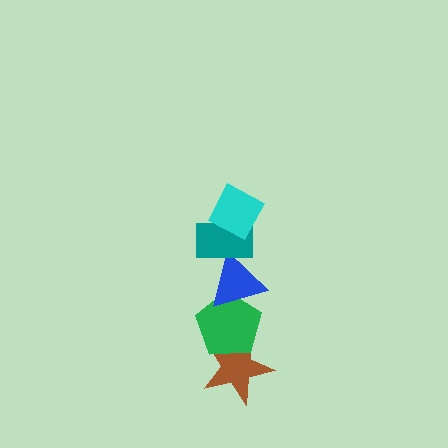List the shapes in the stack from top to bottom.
From top to bottom: the cyan diamond, the teal rectangle, the blue triangle, the green pentagon, the brown star.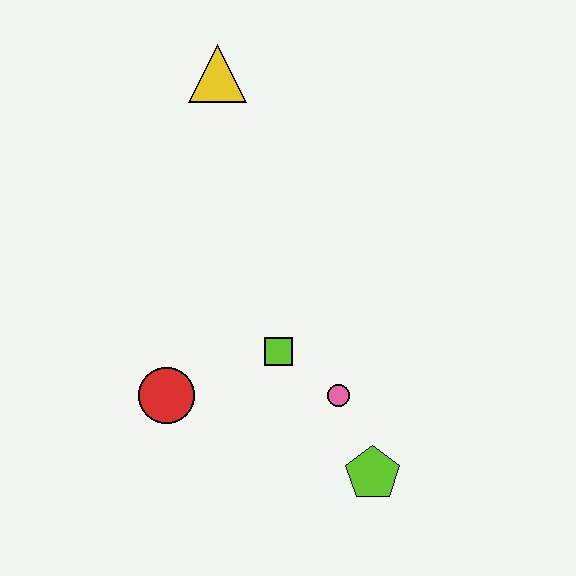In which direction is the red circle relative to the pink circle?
The red circle is to the left of the pink circle.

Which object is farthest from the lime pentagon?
The yellow triangle is farthest from the lime pentagon.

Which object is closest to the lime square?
The pink circle is closest to the lime square.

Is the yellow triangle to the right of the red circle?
Yes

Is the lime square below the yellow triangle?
Yes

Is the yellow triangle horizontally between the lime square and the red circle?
Yes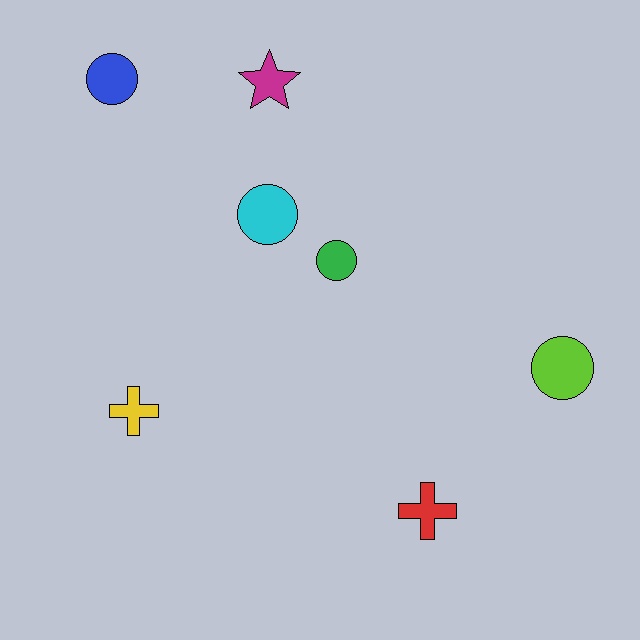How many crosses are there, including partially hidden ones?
There are 2 crosses.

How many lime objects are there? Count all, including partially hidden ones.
There is 1 lime object.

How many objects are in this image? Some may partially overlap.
There are 7 objects.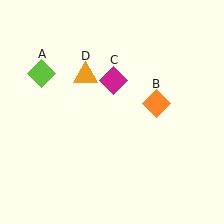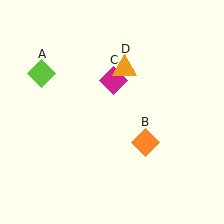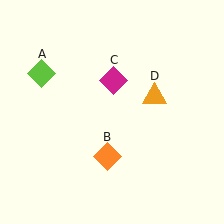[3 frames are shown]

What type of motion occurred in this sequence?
The orange diamond (object B), orange triangle (object D) rotated clockwise around the center of the scene.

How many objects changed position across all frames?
2 objects changed position: orange diamond (object B), orange triangle (object D).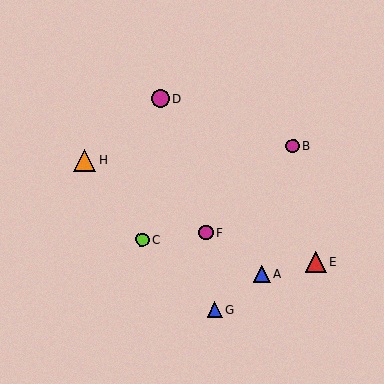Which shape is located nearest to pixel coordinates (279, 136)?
The magenta circle (labeled B) at (293, 146) is nearest to that location.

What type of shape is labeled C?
Shape C is a lime circle.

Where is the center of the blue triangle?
The center of the blue triangle is at (262, 274).